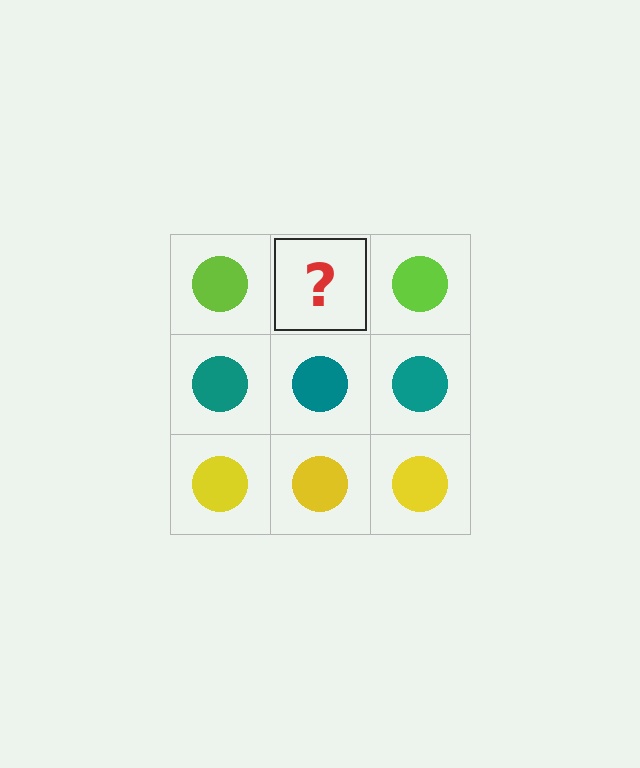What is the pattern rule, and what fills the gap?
The rule is that each row has a consistent color. The gap should be filled with a lime circle.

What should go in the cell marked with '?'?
The missing cell should contain a lime circle.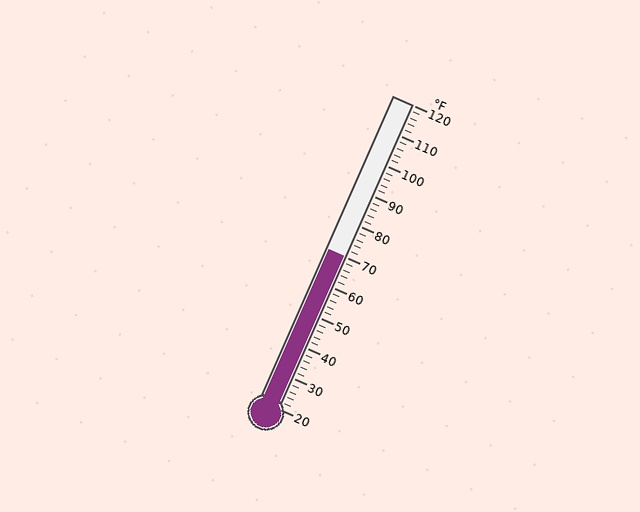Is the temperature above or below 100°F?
The temperature is below 100°F.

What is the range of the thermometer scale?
The thermometer scale ranges from 20°F to 120°F.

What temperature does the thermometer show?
The thermometer shows approximately 70°F.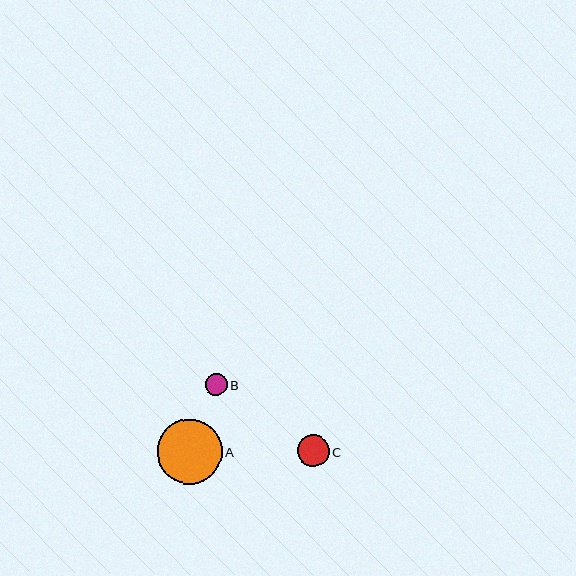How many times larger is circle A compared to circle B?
Circle A is approximately 2.9 times the size of circle B.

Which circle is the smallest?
Circle B is the smallest with a size of approximately 22 pixels.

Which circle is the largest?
Circle A is the largest with a size of approximately 65 pixels.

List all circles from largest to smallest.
From largest to smallest: A, C, B.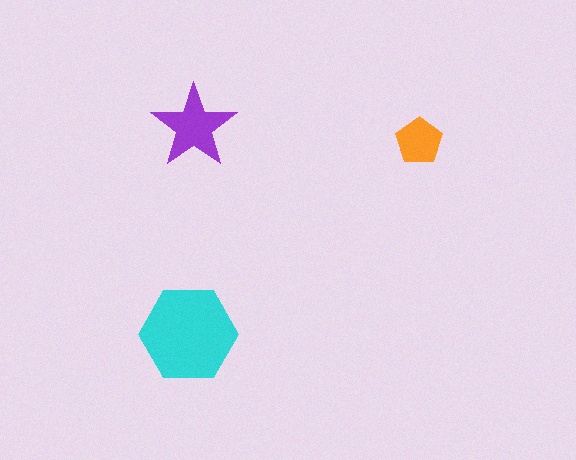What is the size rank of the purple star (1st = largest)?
2nd.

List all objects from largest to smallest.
The cyan hexagon, the purple star, the orange pentagon.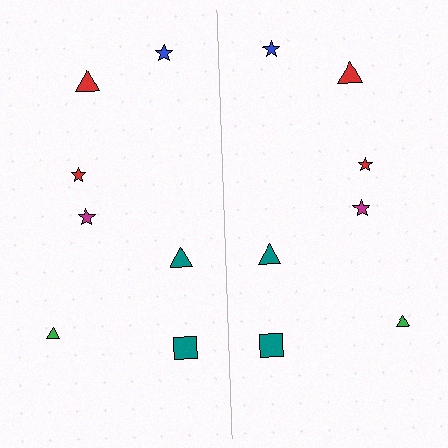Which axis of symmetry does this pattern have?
The pattern has a vertical axis of symmetry running through the center of the image.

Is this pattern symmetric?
Yes, this pattern has bilateral (reflection) symmetry.